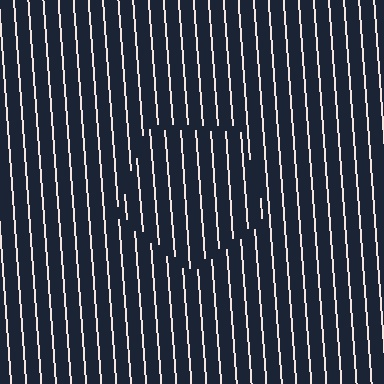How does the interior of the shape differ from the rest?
The interior of the shape contains the same grating, shifted by half a period — the contour is defined by the phase discontinuity where line-ends from the inner and outer gratings abut.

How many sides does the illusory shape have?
5 sides — the line-ends trace a pentagon.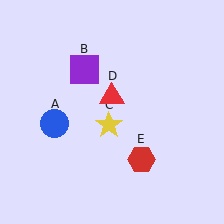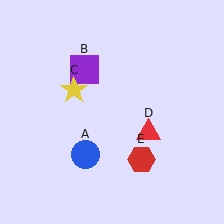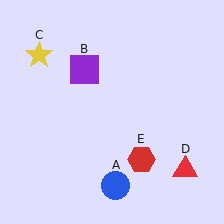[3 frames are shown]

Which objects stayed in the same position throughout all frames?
Purple square (object B) and red hexagon (object E) remained stationary.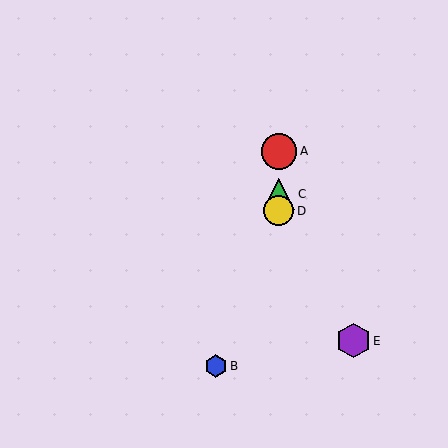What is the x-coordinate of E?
Object E is at x≈353.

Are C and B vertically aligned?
No, C is at x≈279 and B is at x≈216.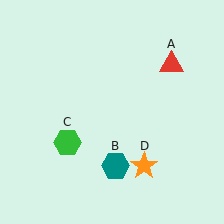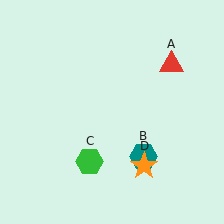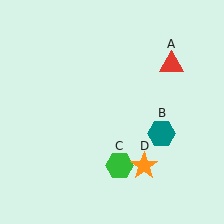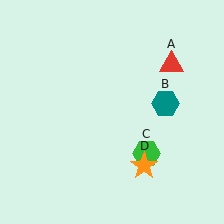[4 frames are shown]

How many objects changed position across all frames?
2 objects changed position: teal hexagon (object B), green hexagon (object C).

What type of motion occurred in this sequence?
The teal hexagon (object B), green hexagon (object C) rotated counterclockwise around the center of the scene.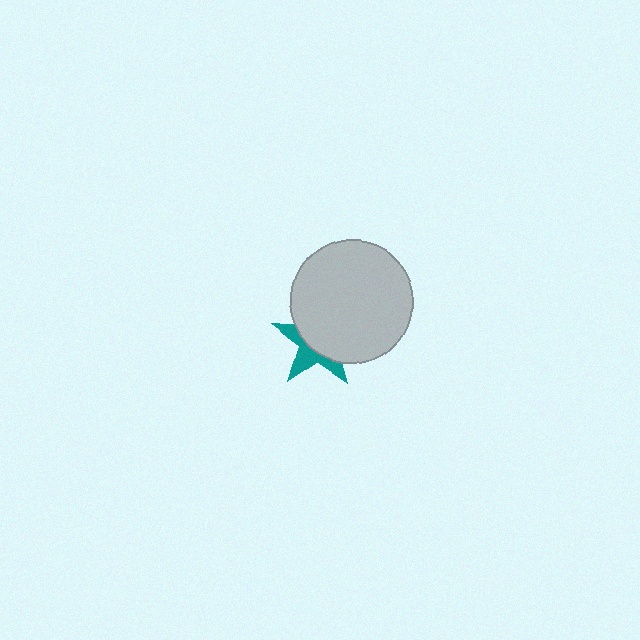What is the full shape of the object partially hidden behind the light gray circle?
The partially hidden object is a teal star.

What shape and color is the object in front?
The object in front is a light gray circle.